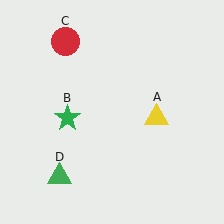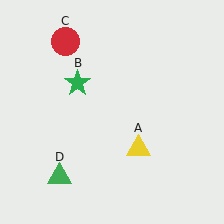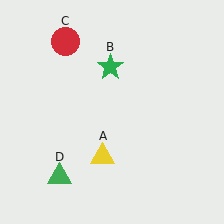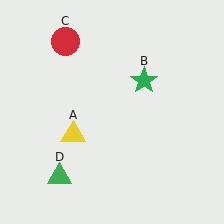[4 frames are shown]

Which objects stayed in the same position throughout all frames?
Red circle (object C) and green triangle (object D) remained stationary.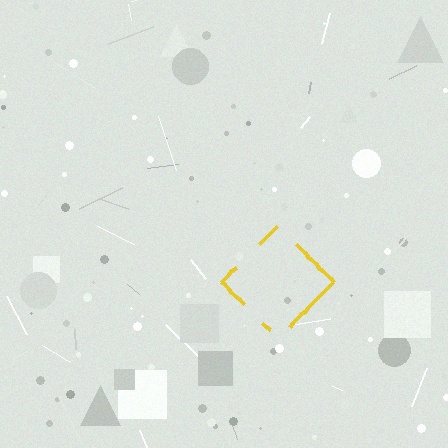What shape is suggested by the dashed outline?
The dashed outline suggests a diamond.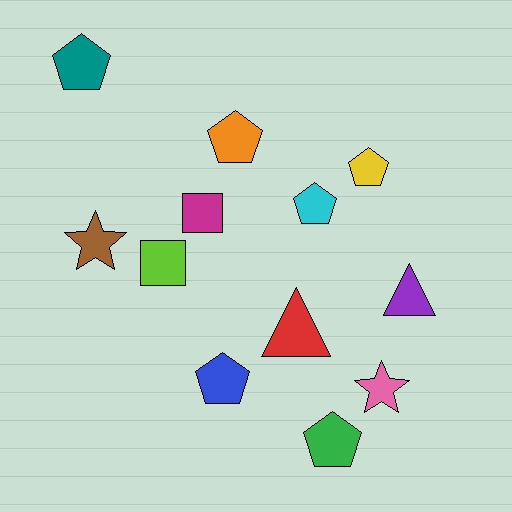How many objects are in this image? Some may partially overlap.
There are 12 objects.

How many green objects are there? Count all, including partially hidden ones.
There is 1 green object.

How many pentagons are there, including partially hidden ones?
There are 6 pentagons.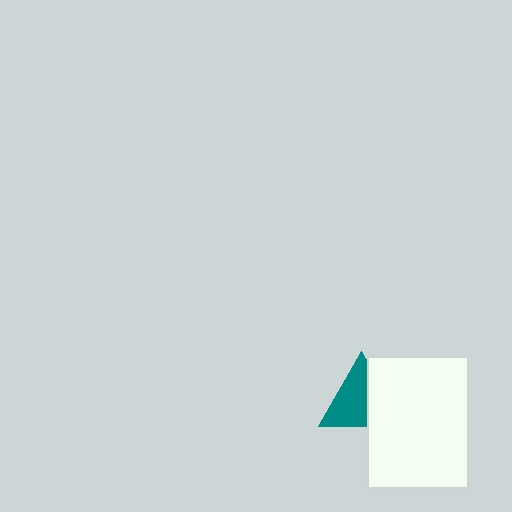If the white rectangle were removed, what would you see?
You would see the complete teal triangle.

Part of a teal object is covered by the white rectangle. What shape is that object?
It is a triangle.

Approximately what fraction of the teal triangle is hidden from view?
Roughly 37% of the teal triangle is hidden behind the white rectangle.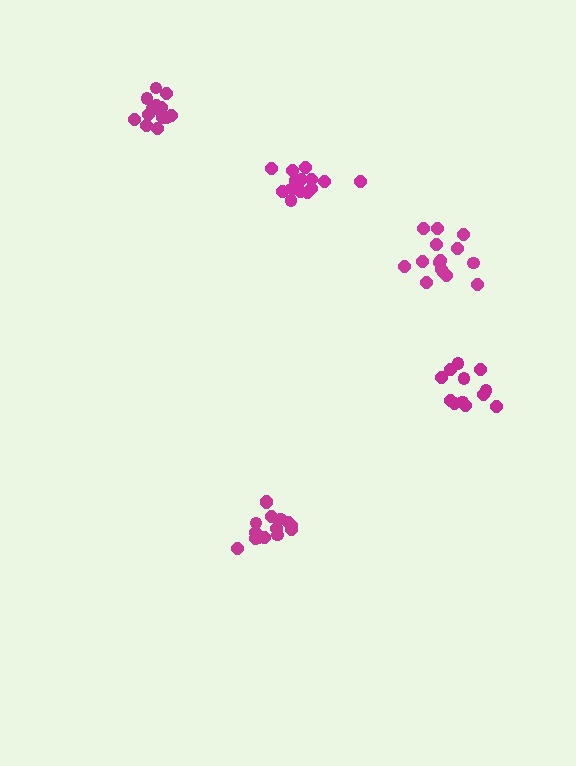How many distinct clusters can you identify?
There are 5 distinct clusters.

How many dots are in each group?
Group 1: 16 dots, Group 2: 15 dots, Group 3: 15 dots, Group 4: 12 dots, Group 5: 16 dots (74 total).